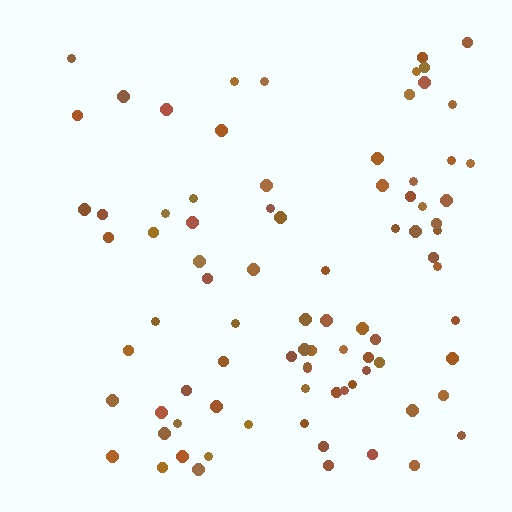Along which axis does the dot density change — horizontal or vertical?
Horizontal.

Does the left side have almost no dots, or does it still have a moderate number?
Still a moderate number, just noticeably fewer than the right.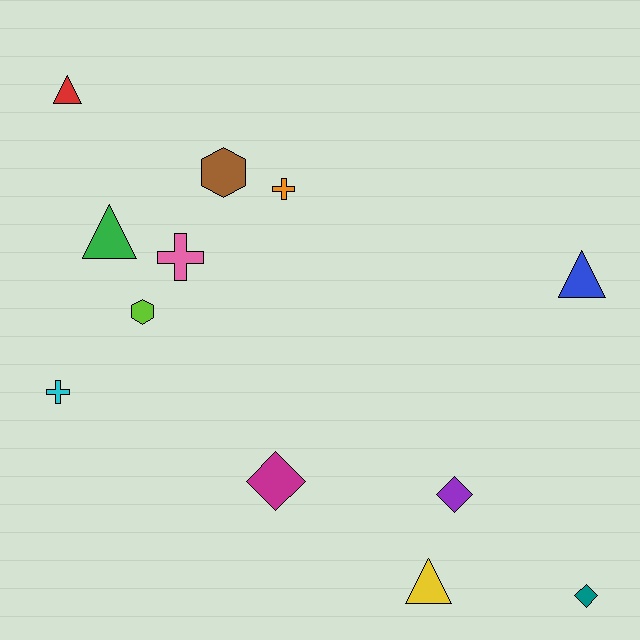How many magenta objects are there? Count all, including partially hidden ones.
There is 1 magenta object.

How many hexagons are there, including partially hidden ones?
There are 2 hexagons.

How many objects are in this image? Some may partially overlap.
There are 12 objects.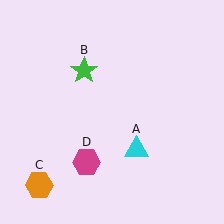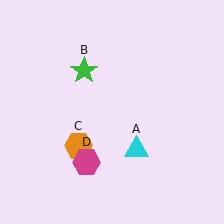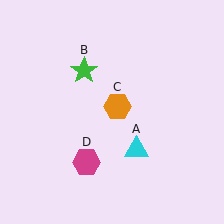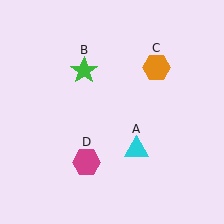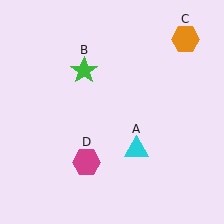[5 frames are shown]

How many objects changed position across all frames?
1 object changed position: orange hexagon (object C).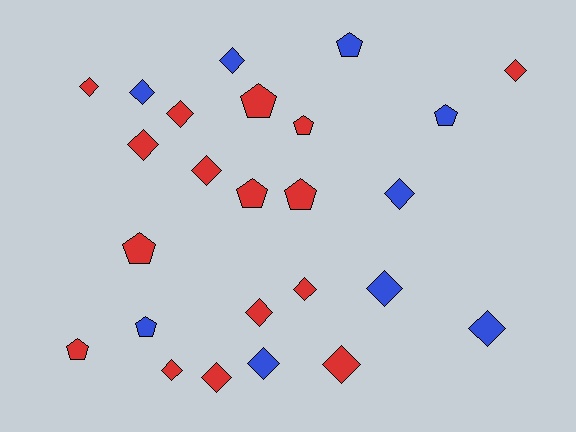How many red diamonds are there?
There are 10 red diamonds.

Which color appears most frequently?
Red, with 16 objects.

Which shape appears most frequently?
Diamond, with 16 objects.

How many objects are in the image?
There are 25 objects.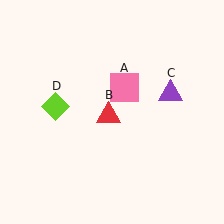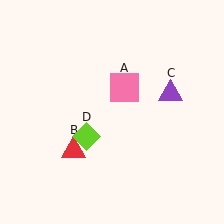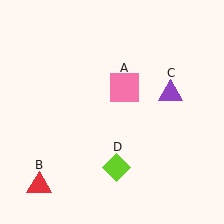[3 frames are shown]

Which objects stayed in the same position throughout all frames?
Pink square (object A) and purple triangle (object C) remained stationary.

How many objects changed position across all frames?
2 objects changed position: red triangle (object B), lime diamond (object D).